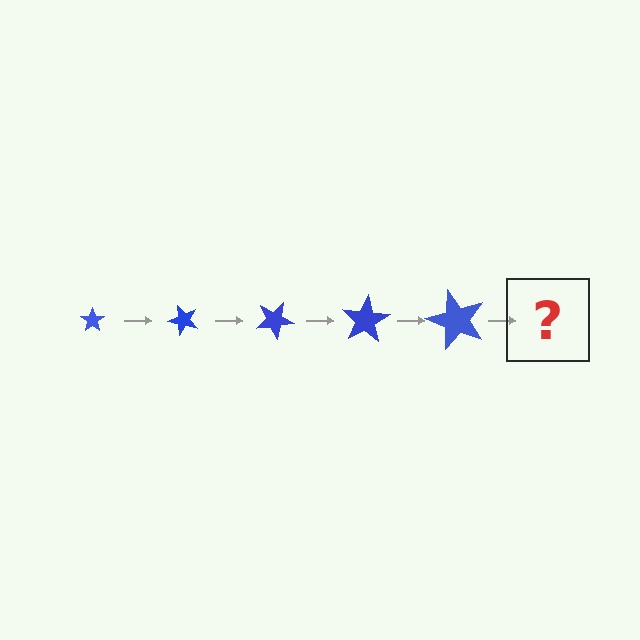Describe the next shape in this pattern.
It should be a star, larger than the previous one and rotated 250 degrees from the start.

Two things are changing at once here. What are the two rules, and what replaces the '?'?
The two rules are that the star grows larger each step and it rotates 50 degrees each step. The '?' should be a star, larger than the previous one and rotated 250 degrees from the start.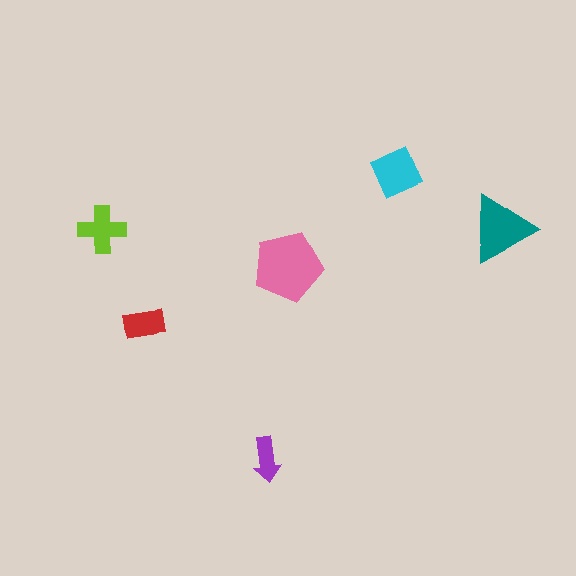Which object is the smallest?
The purple arrow.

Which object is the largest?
The pink pentagon.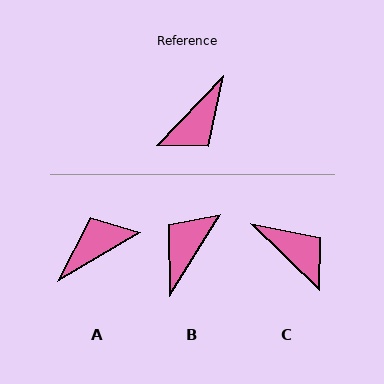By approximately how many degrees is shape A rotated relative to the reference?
Approximately 164 degrees counter-clockwise.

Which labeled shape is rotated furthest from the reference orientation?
B, about 168 degrees away.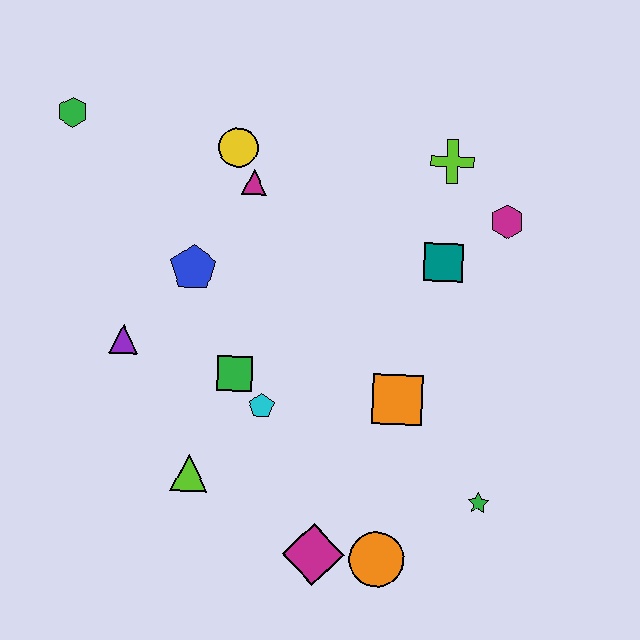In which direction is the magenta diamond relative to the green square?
The magenta diamond is below the green square.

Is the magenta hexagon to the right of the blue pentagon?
Yes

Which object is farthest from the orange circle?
The green hexagon is farthest from the orange circle.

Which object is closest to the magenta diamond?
The orange circle is closest to the magenta diamond.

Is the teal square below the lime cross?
Yes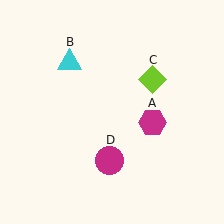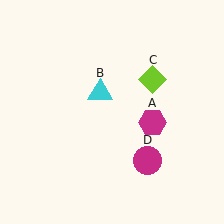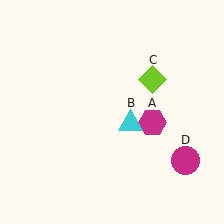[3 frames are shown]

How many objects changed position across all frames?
2 objects changed position: cyan triangle (object B), magenta circle (object D).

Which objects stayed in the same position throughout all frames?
Magenta hexagon (object A) and lime diamond (object C) remained stationary.